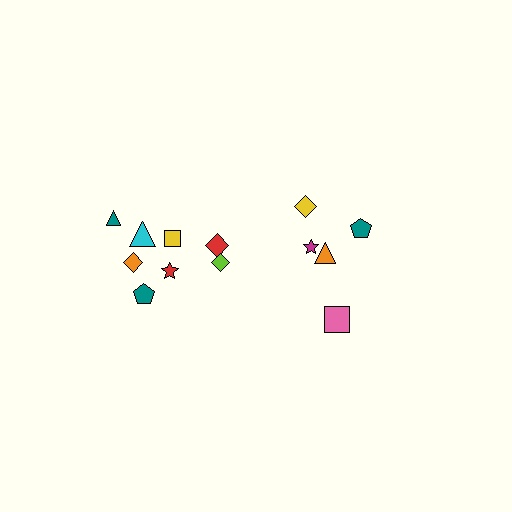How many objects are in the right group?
There are 5 objects.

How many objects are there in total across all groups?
There are 13 objects.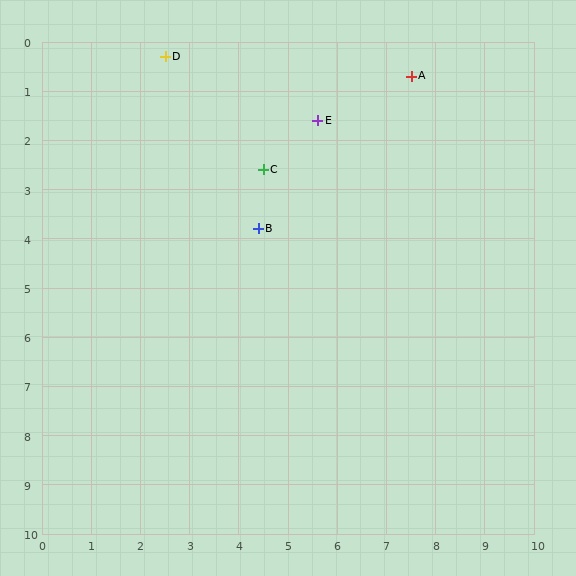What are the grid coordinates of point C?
Point C is at approximately (4.5, 2.6).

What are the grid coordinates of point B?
Point B is at approximately (4.4, 3.8).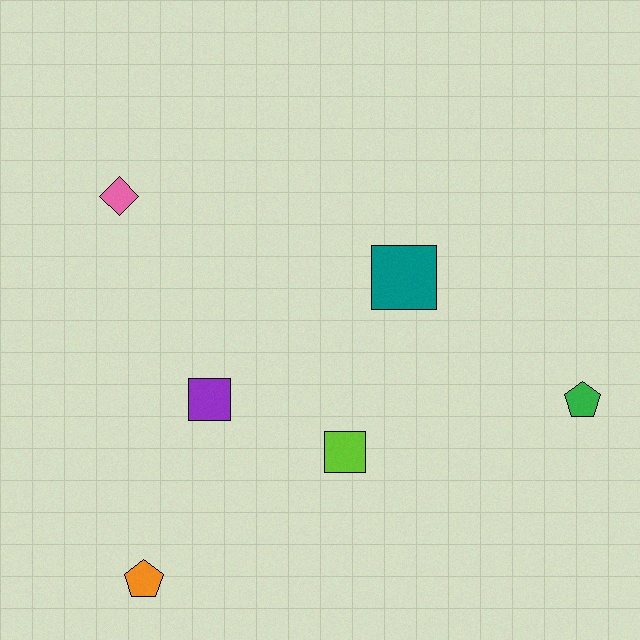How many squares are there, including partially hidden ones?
There are 3 squares.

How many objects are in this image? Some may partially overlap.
There are 6 objects.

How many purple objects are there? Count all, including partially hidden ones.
There is 1 purple object.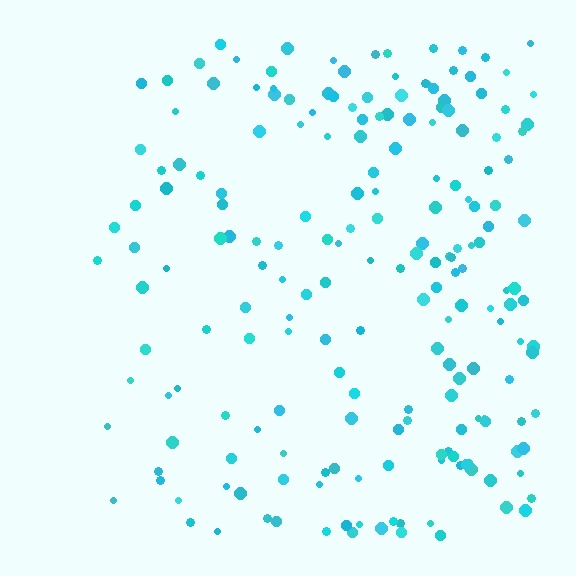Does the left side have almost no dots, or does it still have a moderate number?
Still a moderate number, just noticeably fewer than the right.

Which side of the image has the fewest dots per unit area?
The left.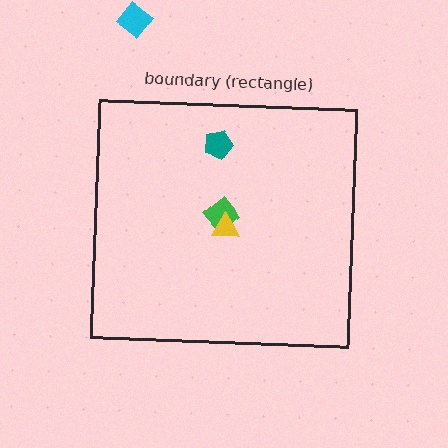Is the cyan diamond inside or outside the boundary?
Outside.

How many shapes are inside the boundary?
3 inside, 1 outside.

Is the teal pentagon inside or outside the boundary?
Inside.